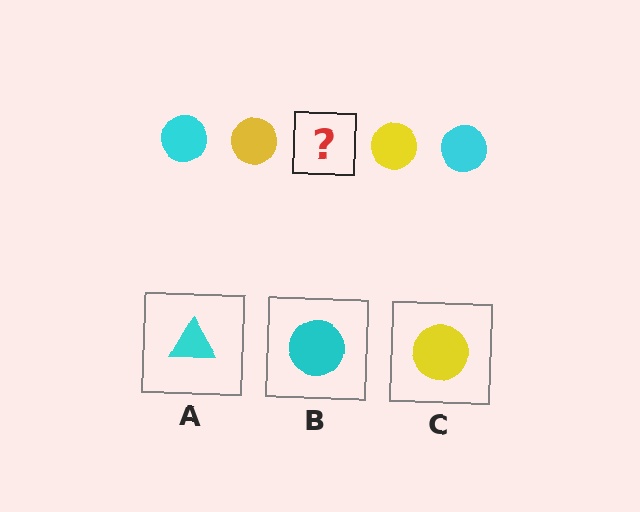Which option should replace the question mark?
Option B.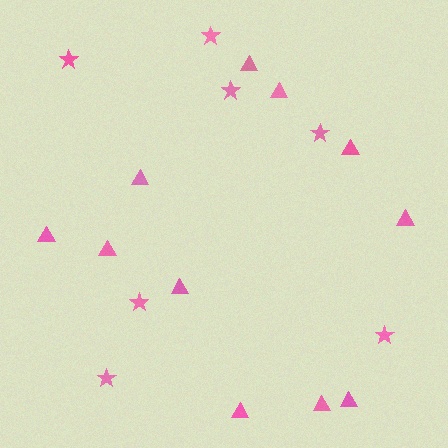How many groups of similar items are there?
There are 2 groups: one group of stars (7) and one group of triangles (11).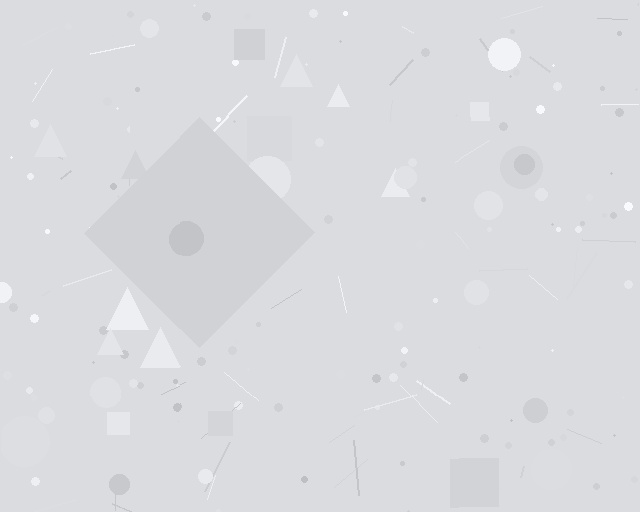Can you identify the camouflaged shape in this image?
The camouflaged shape is a diamond.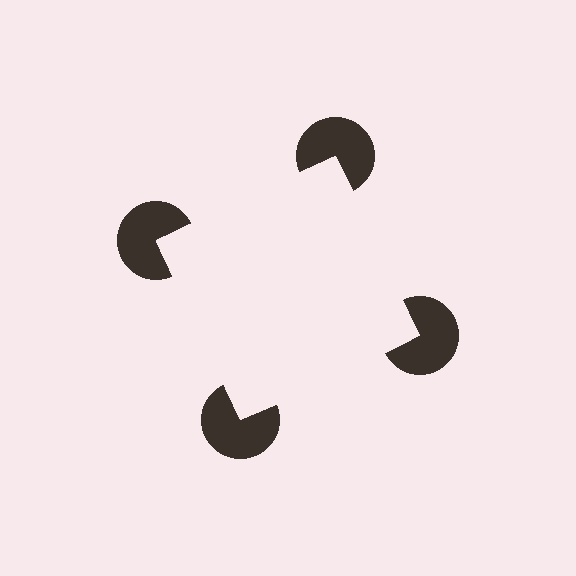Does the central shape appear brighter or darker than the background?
It typically appears slightly brighter than the background, even though no actual brightness change is drawn.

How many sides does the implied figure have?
4 sides.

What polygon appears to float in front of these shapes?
An illusory square — its edges are inferred from the aligned wedge cuts in the pac-man discs, not physically drawn.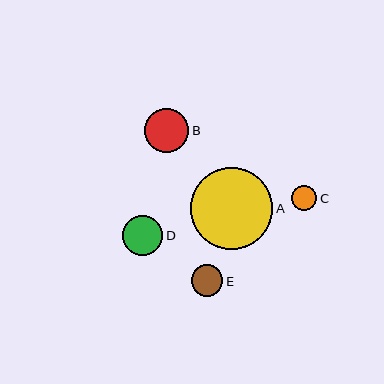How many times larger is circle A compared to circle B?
Circle A is approximately 1.9 times the size of circle B.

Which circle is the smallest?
Circle C is the smallest with a size of approximately 25 pixels.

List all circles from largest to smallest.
From largest to smallest: A, B, D, E, C.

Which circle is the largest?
Circle A is the largest with a size of approximately 82 pixels.